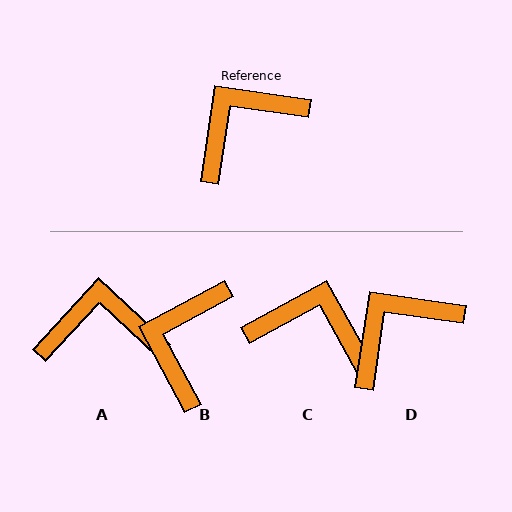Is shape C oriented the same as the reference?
No, it is off by about 53 degrees.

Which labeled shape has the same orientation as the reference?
D.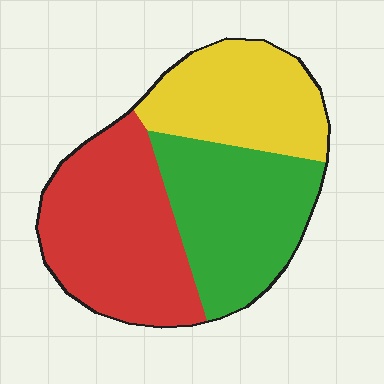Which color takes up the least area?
Yellow, at roughly 25%.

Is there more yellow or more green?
Green.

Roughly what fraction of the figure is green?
Green takes up about one third (1/3) of the figure.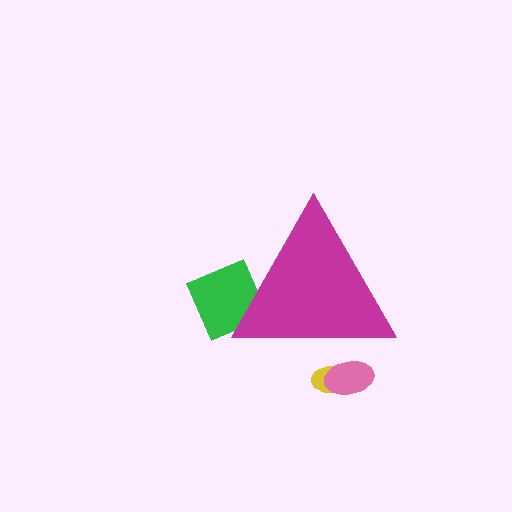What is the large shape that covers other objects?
A magenta triangle.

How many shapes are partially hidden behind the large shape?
3 shapes are partially hidden.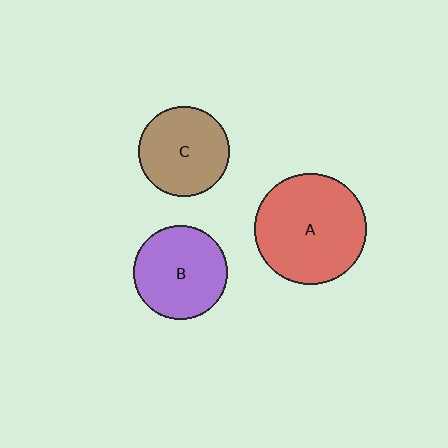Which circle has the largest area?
Circle A (red).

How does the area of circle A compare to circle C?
Approximately 1.5 times.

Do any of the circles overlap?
No, none of the circles overlap.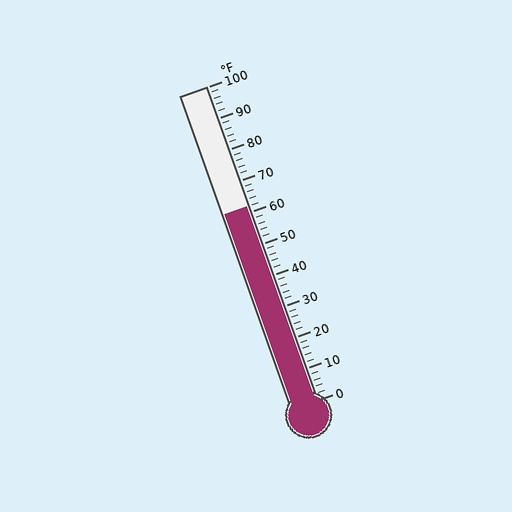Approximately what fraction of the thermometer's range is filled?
The thermometer is filled to approximately 60% of its range.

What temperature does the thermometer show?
The thermometer shows approximately 62°F.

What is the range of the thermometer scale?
The thermometer scale ranges from 0°F to 100°F.